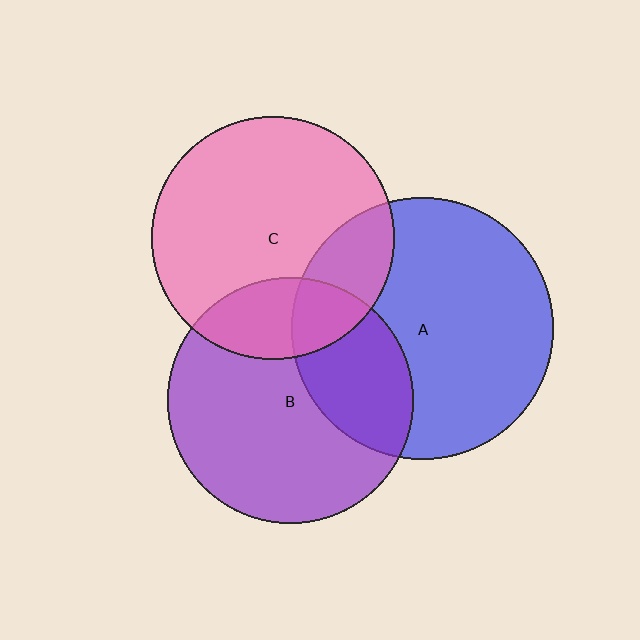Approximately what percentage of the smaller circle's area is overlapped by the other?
Approximately 20%.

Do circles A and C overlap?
Yes.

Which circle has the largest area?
Circle A (blue).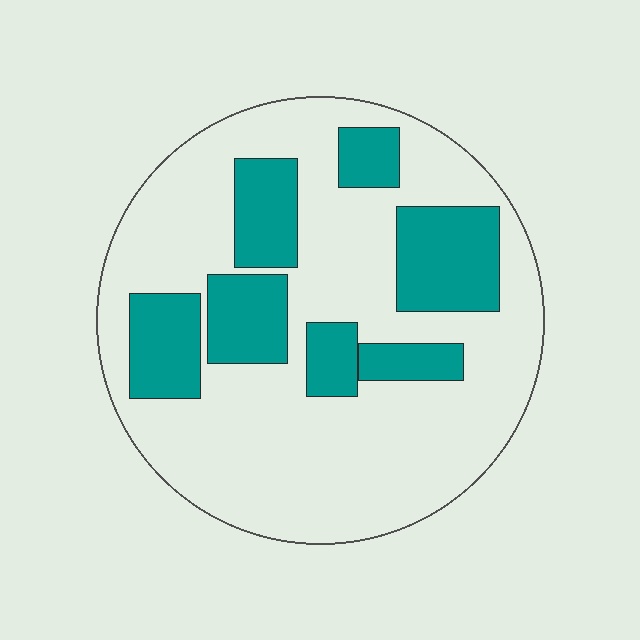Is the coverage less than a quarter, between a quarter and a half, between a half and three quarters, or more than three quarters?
Between a quarter and a half.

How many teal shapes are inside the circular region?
7.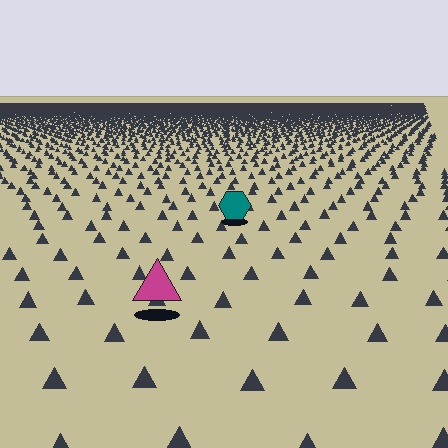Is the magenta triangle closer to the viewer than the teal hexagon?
Yes. The magenta triangle is closer — you can tell from the texture gradient: the ground texture is coarser near it.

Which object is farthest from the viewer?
The teal hexagon is farthest from the viewer. It appears smaller and the ground texture around it is denser.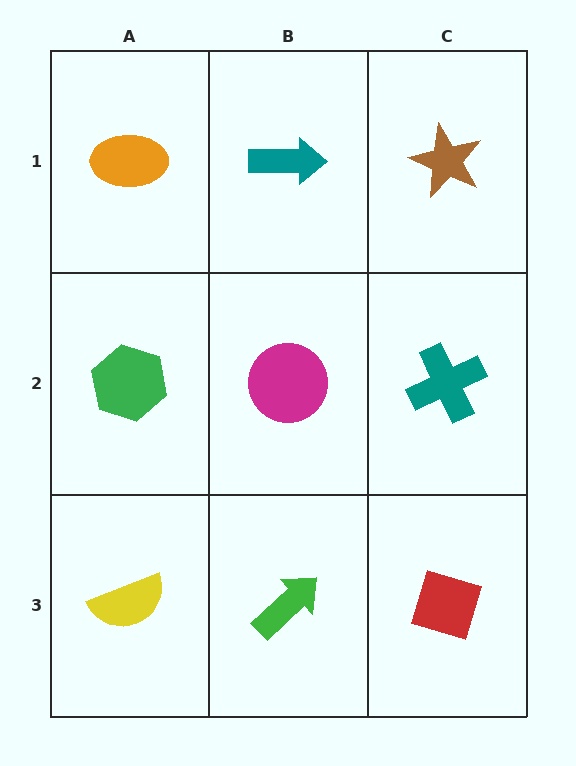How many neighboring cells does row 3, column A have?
2.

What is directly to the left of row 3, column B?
A yellow semicircle.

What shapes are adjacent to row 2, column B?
A teal arrow (row 1, column B), a green arrow (row 3, column B), a green hexagon (row 2, column A), a teal cross (row 2, column C).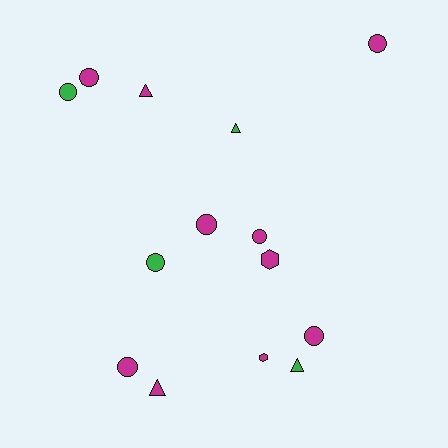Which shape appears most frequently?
Circle, with 8 objects.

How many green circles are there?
There are 2 green circles.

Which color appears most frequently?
Magenta, with 10 objects.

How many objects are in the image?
There are 14 objects.